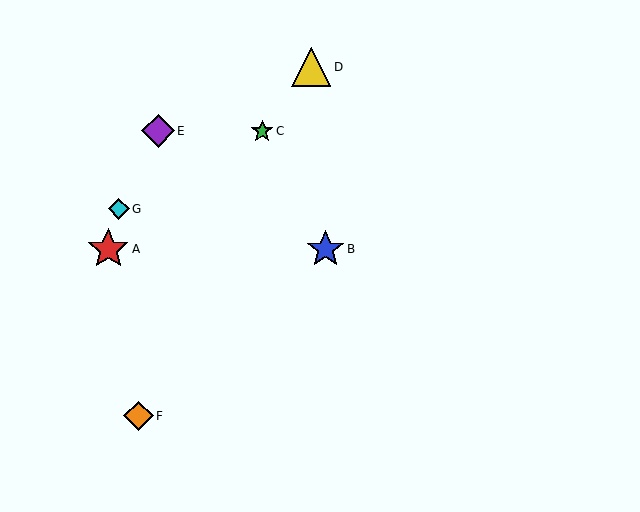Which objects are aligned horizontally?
Objects A, B are aligned horizontally.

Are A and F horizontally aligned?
No, A is at y≈249 and F is at y≈416.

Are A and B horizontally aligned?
Yes, both are at y≈249.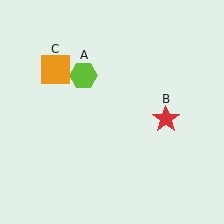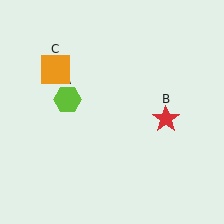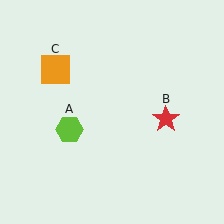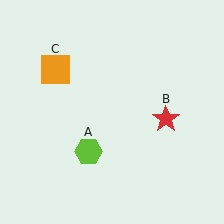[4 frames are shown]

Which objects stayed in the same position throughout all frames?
Red star (object B) and orange square (object C) remained stationary.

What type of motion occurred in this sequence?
The lime hexagon (object A) rotated counterclockwise around the center of the scene.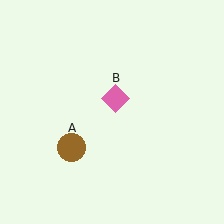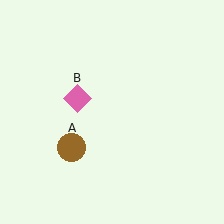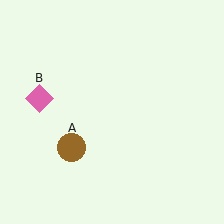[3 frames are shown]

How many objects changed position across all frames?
1 object changed position: pink diamond (object B).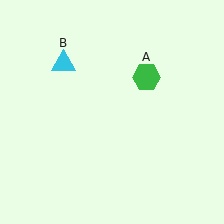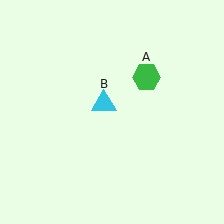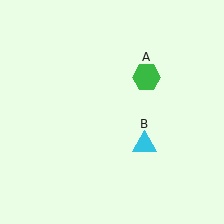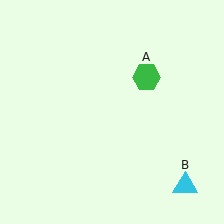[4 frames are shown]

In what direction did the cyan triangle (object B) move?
The cyan triangle (object B) moved down and to the right.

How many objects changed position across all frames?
1 object changed position: cyan triangle (object B).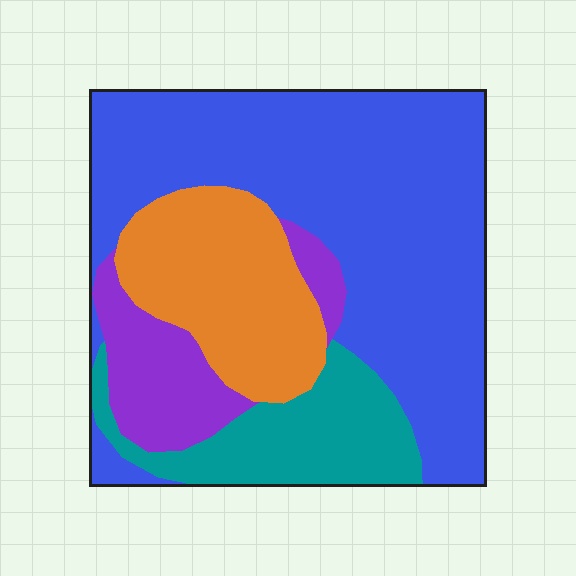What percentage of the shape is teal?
Teal takes up about one sixth (1/6) of the shape.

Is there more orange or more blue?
Blue.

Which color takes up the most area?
Blue, at roughly 55%.